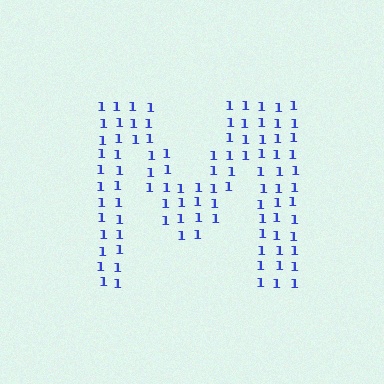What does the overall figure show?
The overall figure shows the letter M.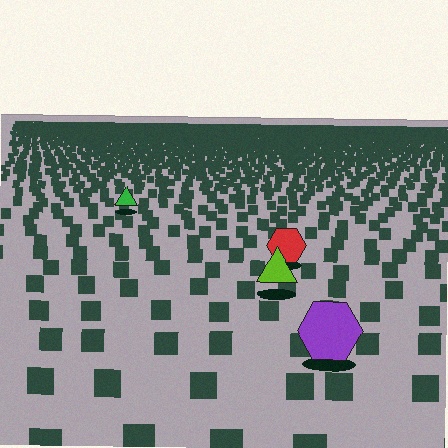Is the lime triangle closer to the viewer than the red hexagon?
Yes. The lime triangle is closer — you can tell from the texture gradient: the ground texture is coarser near it.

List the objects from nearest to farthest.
From nearest to farthest: the purple hexagon, the lime triangle, the red hexagon, the green triangle.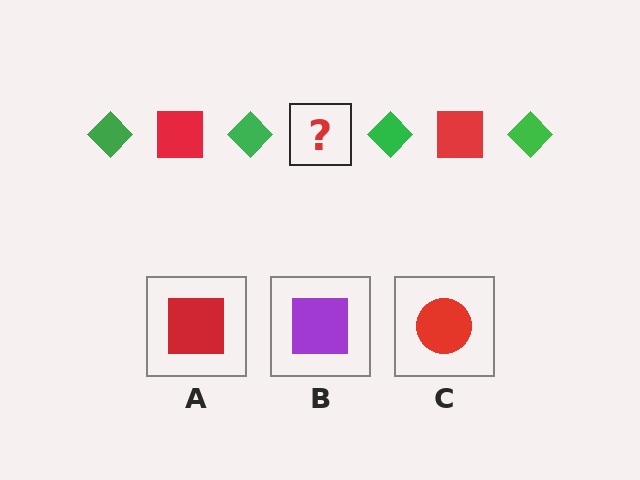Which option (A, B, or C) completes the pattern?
A.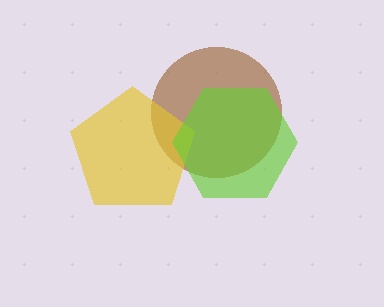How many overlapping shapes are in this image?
There are 3 overlapping shapes in the image.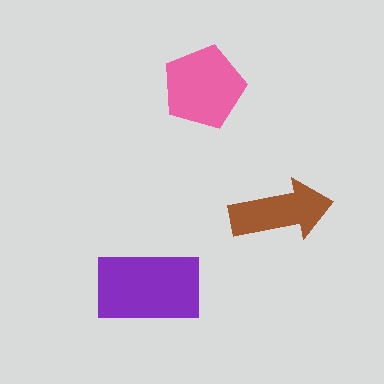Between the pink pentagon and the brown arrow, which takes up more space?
The pink pentagon.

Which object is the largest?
The purple rectangle.